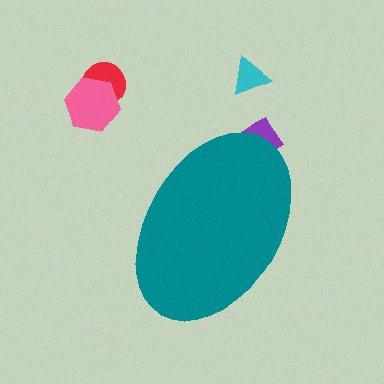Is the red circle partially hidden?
No, the red circle is fully visible.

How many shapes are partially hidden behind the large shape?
1 shape is partially hidden.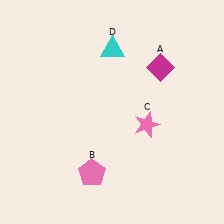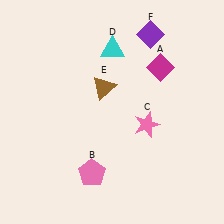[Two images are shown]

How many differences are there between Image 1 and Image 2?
There are 2 differences between the two images.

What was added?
A brown triangle (E), a purple diamond (F) were added in Image 2.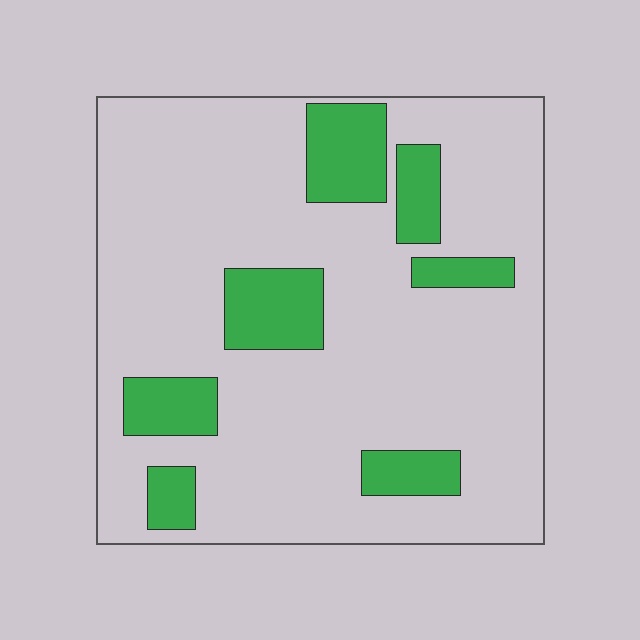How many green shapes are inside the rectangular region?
7.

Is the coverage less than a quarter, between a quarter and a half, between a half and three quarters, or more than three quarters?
Less than a quarter.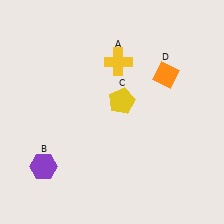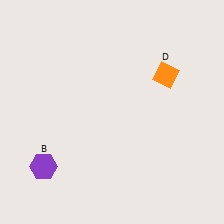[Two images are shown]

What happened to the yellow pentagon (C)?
The yellow pentagon (C) was removed in Image 2. It was in the top-right area of Image 1.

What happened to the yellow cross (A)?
The yellow cross (A) was removed in Image 2. It was in the top-right area of Image 1.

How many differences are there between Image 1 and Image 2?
There are 2 differences between the two images.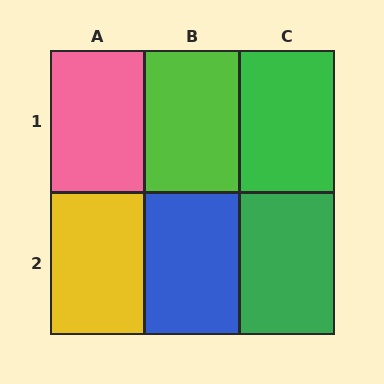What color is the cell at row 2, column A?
Yellow.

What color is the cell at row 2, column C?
Green.